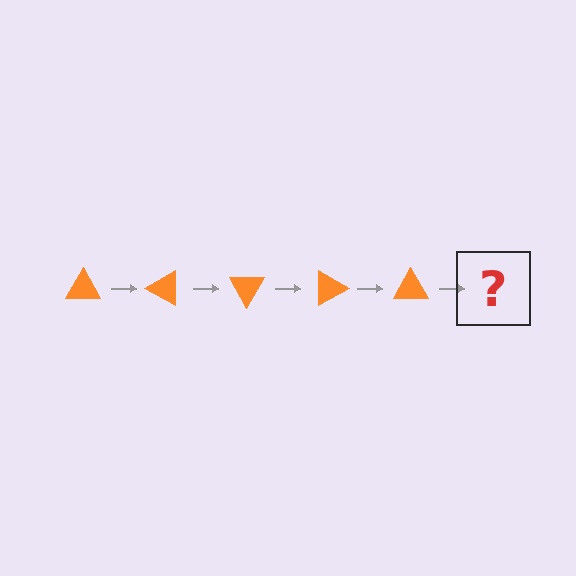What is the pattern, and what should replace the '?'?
The pattern is that the triangle rotates 30 degrees each step. The '?' should be an orange triangle rotated 150 degrees.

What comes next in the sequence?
The next element should be an orange triangle rotated 150 degrees.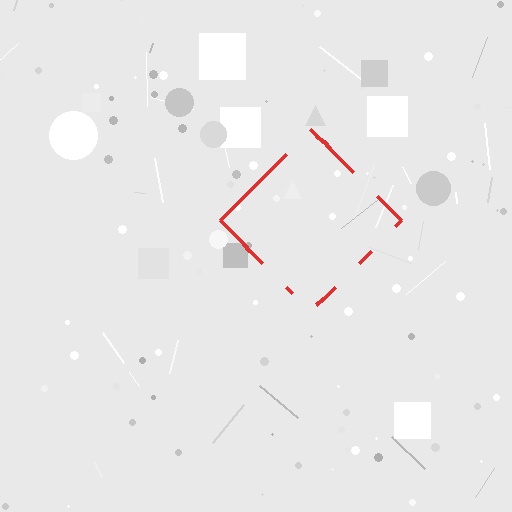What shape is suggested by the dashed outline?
The dashed outline suggests a diamond.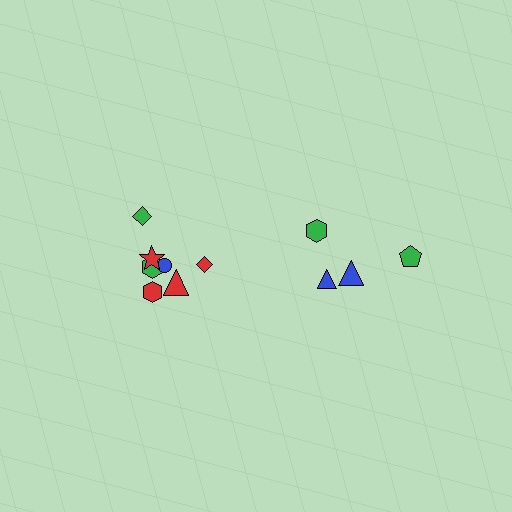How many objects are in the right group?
There are 4 objects.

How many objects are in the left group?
There are 7 objects.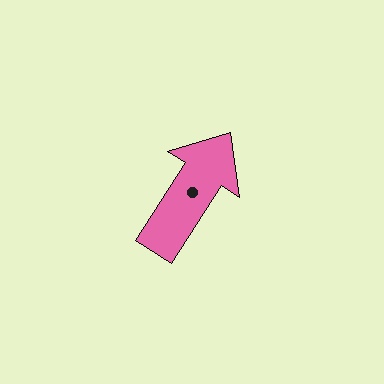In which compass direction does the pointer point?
Northeast.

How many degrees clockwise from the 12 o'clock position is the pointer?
Approximately 33 degrees.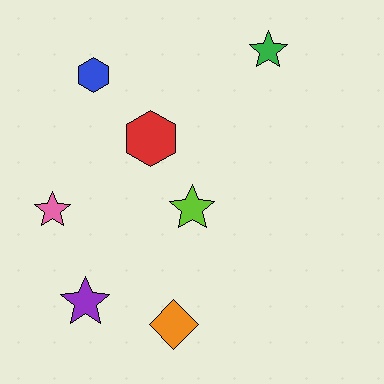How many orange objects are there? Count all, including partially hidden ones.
There is 1 orange object.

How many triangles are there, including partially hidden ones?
There are no triangles.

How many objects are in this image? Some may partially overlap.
There are 7 objects.